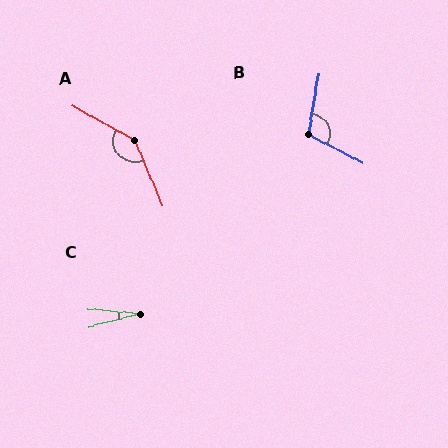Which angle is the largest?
A, at approximately 142 degrees.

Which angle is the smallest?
C, at approximately 20 degrees.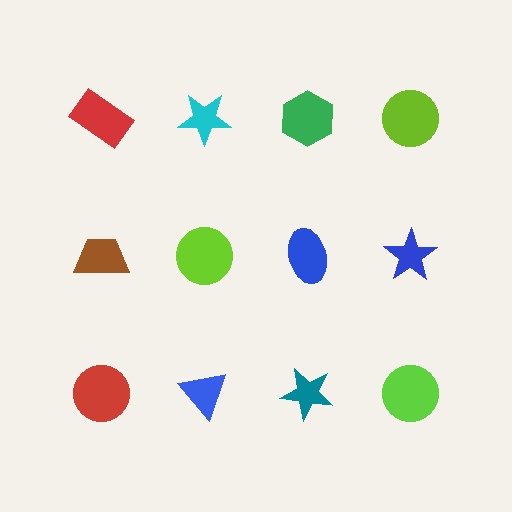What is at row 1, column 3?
A green hexagon.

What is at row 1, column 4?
A lime circle.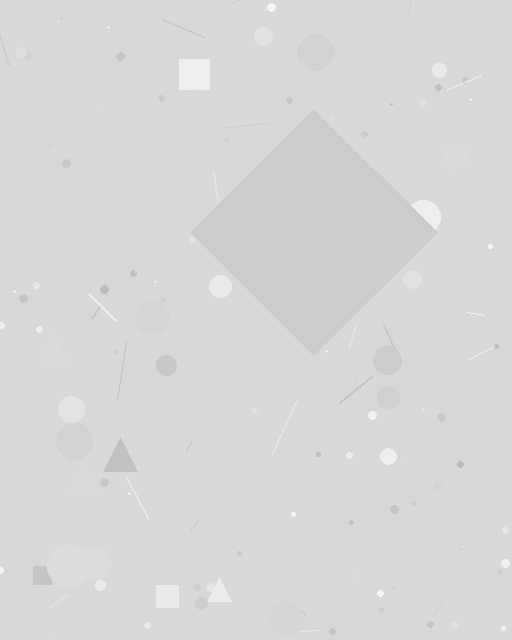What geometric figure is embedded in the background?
A diamond is embedded in the background.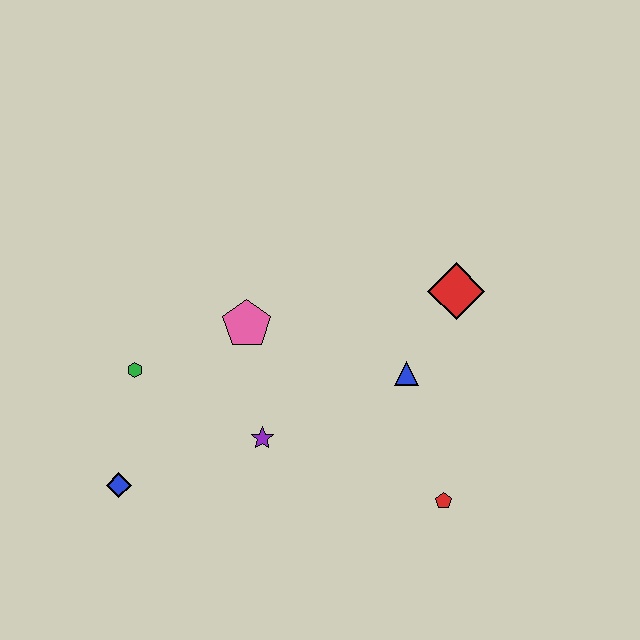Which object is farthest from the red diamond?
The blue diamond is farthest from the red diamond.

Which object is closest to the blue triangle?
The red diamond is closest to the blue triangle.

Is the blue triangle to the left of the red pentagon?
Yes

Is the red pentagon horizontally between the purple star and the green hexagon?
No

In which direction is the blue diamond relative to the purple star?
The blue diamond is to the left of the purple star.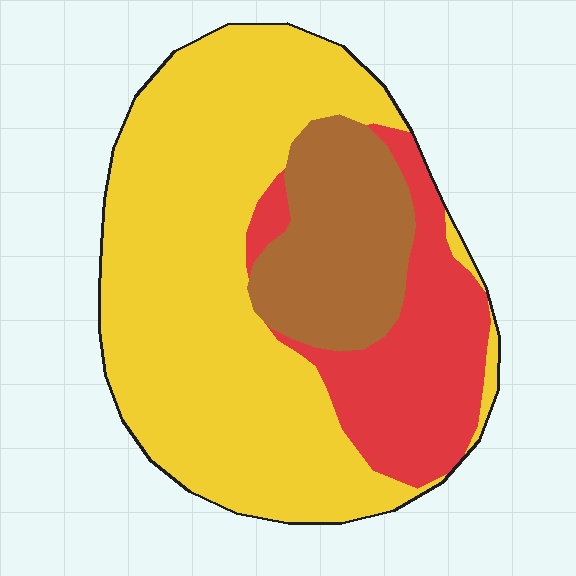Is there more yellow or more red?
Yellow.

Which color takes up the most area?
Yellow, at roughly 60%.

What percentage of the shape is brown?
Brown covers roughly 20% of the shape.